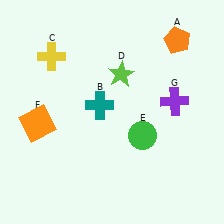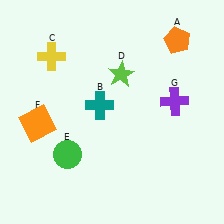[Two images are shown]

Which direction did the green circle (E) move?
The green circle (E) moved left.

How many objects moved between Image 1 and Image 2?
1 object moved between the two images.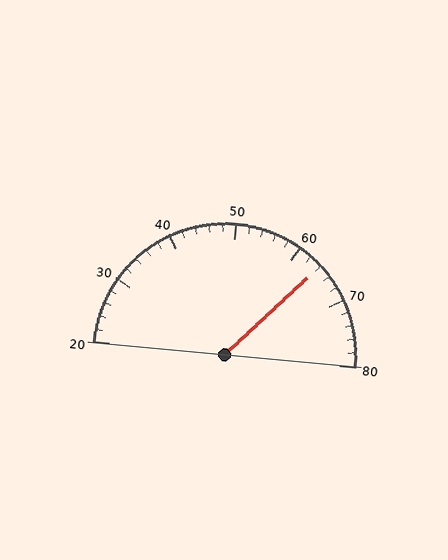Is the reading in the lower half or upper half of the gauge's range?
The reading is in the upper half of the range (20 to 80).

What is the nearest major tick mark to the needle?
The nearest major tick mark is 60.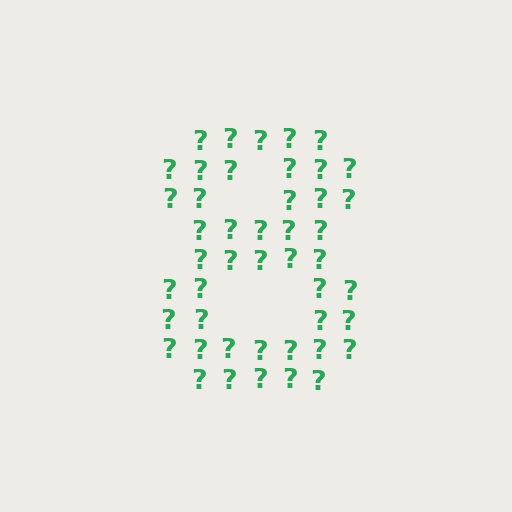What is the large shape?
The large shape is the digit 8.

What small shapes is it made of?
It is made of small question marks.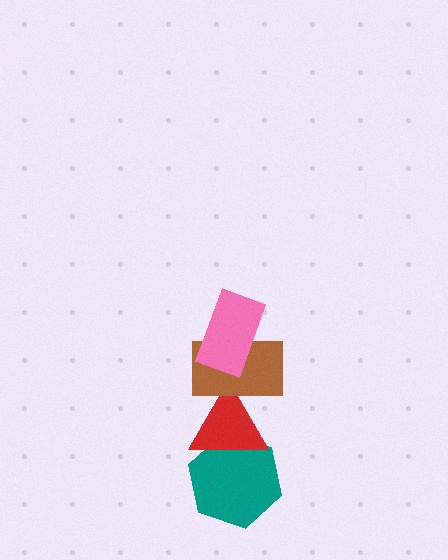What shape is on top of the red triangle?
The brown rectangle is on top of the red triangle.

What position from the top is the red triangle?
The red triangle is 3rd from the top.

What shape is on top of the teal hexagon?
The red triangle is on top of the teal hexagon.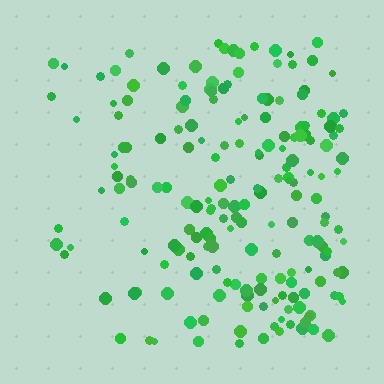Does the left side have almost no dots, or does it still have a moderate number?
Still a moderate number, just noticeably fewer than the right.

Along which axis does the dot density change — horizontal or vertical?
Horizontal.